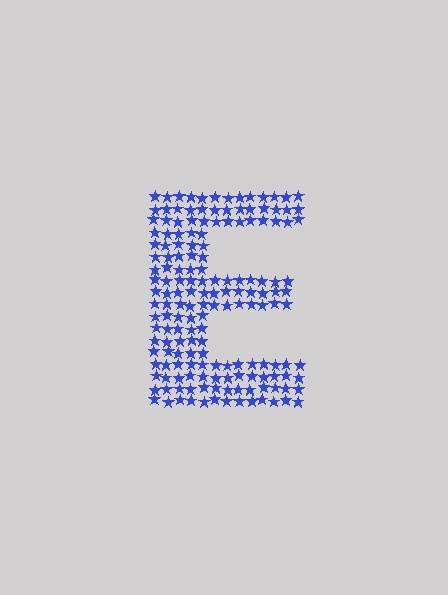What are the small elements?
The small elements are stars.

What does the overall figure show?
The overall figure shows the letter E.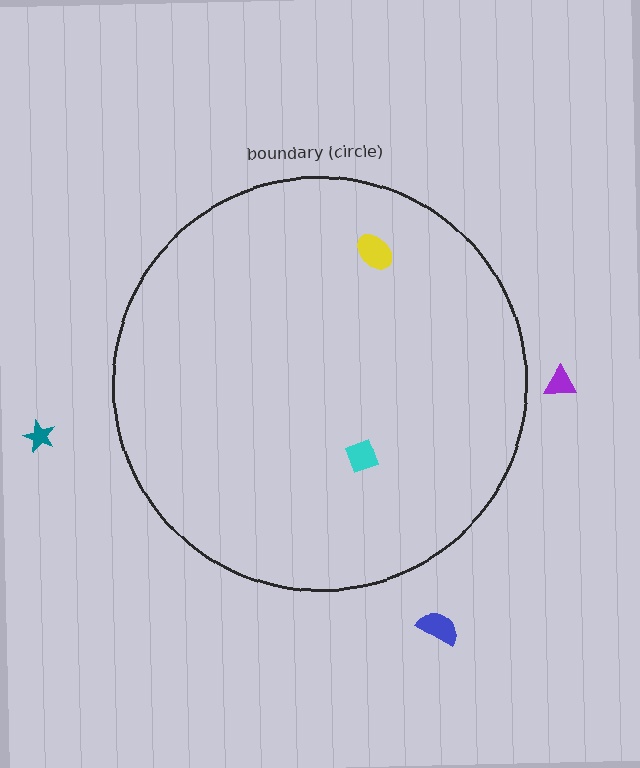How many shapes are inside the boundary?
2 inside, 3 outside.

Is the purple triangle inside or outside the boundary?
Outside.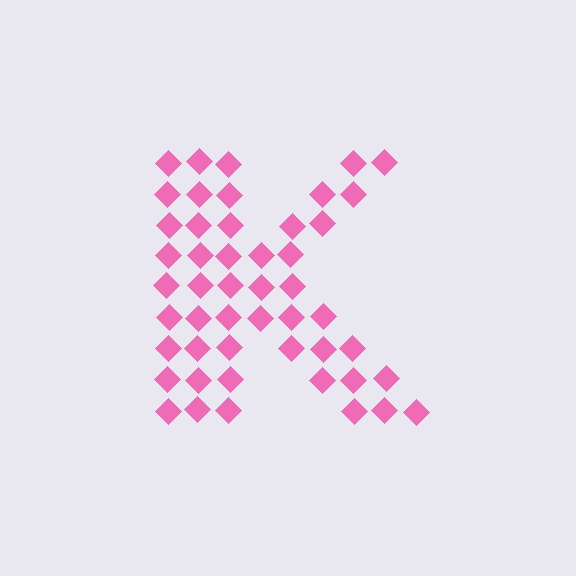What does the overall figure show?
The overall figure shows the letter K.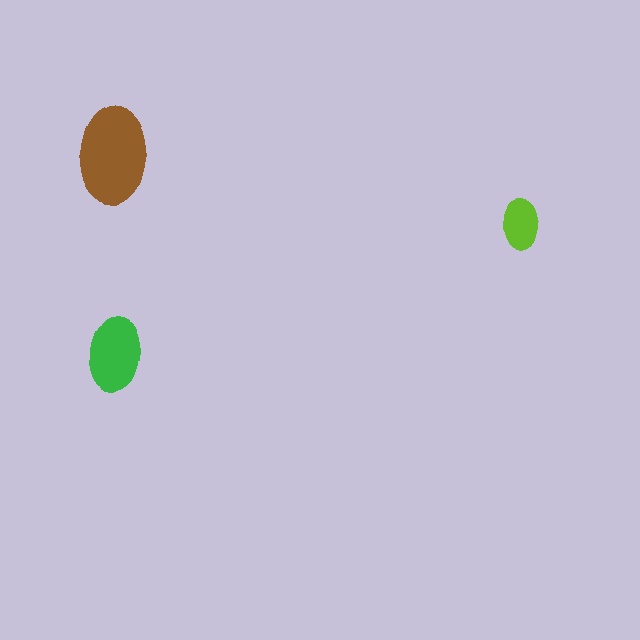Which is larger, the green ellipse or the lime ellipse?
The green one.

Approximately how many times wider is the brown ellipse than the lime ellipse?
About 2 times wider.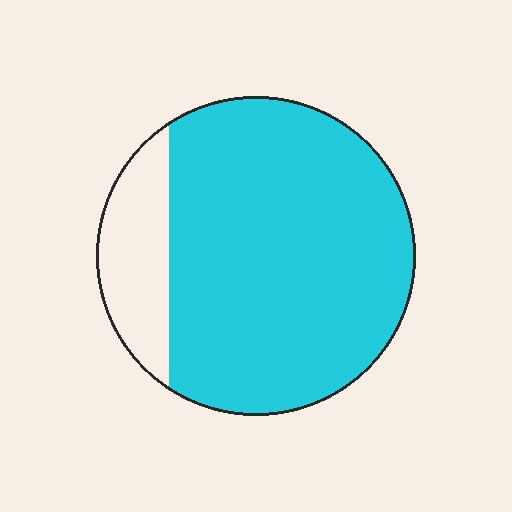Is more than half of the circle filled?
Yes.